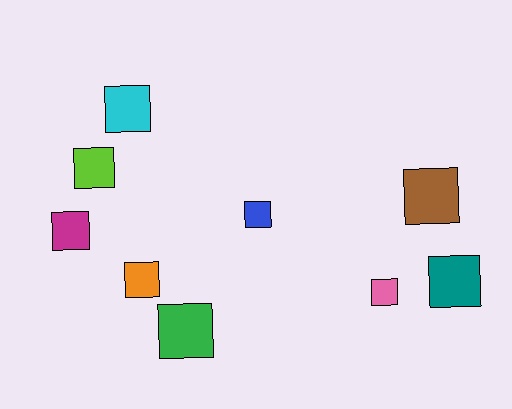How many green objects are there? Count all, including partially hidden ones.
There is 1 green object.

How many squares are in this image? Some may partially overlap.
There are 9 squares.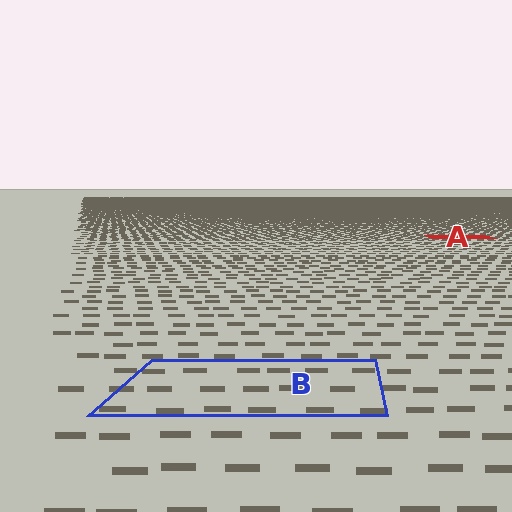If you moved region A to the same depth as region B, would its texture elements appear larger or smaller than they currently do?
They would appear larger. At a closer depth, the same texture elements are projected at a bigger on-screen size.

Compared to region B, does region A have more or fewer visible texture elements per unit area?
Region A has more texture elements per unit area — they are packed more densely because it is farther away.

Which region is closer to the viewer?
Region B is closer. The texture elements there are larger and more spread out.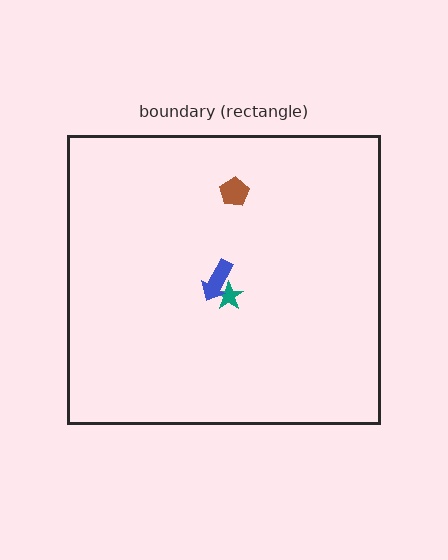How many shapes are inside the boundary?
3 inside, 0 outside.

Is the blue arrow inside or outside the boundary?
Inside.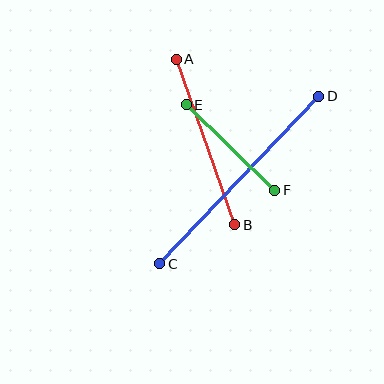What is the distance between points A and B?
The distance is approximately 176 pixels.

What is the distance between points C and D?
The distance is approximately 231 pixels.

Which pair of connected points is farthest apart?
Points C and D are farthest apart.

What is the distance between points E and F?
The distance is approximately 123 pixels.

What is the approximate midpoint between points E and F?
The midpoint is at approximately (231, 148) pixels.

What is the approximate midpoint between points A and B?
The midpoint is at approximately (205, 142) pixels.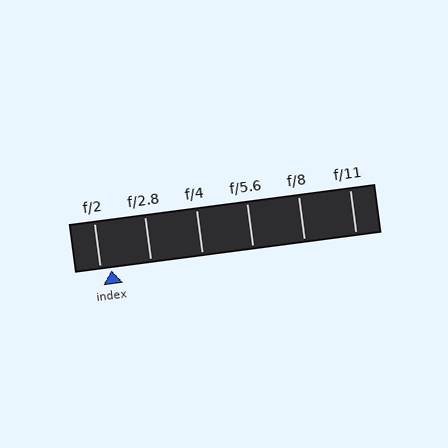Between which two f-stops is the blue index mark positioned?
The index mark is between f/2 and f/2.8.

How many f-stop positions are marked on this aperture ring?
There are 6 f-stop positions marked.